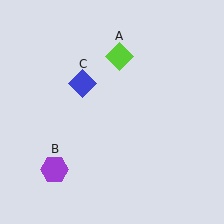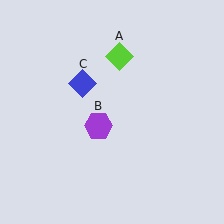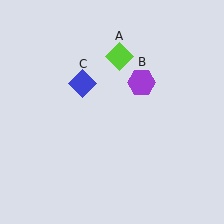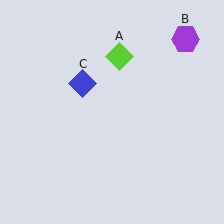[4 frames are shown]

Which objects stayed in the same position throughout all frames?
Lime diamond (object A) and blue diamond (object C) remained stationary.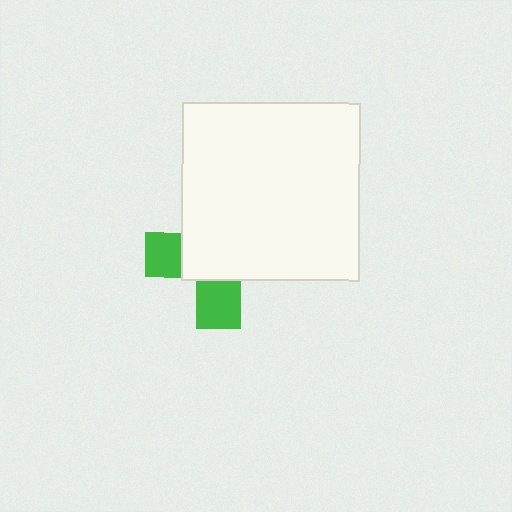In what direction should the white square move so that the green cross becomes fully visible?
The white square should move toward the upper-right. That is the shortest direction to clear the overlap and leave the green cross fully visible.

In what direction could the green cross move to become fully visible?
The green cross could move toward the lower-left. That would shift it out from behind the white square entirely.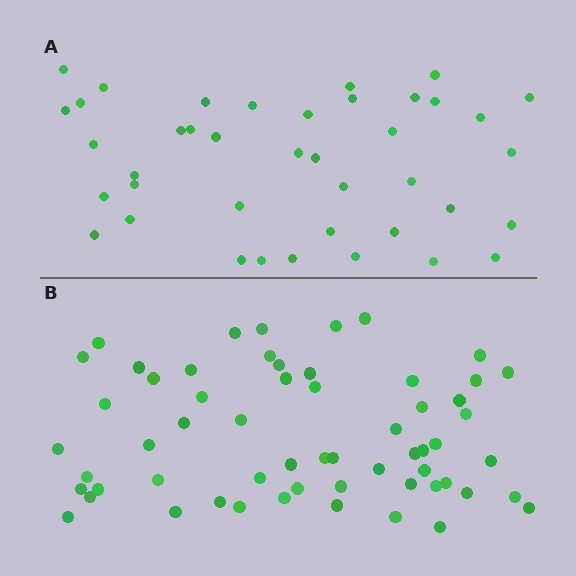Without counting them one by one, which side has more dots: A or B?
Region B (the bottom region) has more dots.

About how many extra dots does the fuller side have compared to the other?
Region B has approximately 20 more dots than region A.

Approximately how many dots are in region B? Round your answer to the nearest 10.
About 60 dots. (The exact count is 59, which rounds to 60.)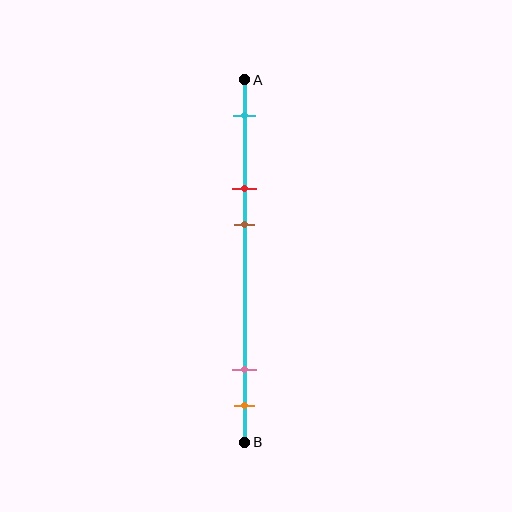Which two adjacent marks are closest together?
The pink and orange marks are the closest adjacent pair.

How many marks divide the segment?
There are 5 marks dividing the segment.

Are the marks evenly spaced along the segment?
No, the marks are not evenly spaced.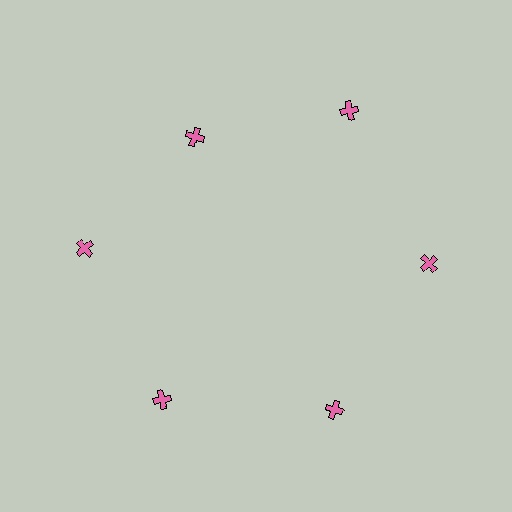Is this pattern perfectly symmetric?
No. The 6 pink crosses are arranged in a ring, but one element near the 11 o'clock position is pulled inward toward the center, breaking the 6-fold rotational symmetry.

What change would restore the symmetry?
The symmetry would be restored by moving it outward, back onto the ring so that all 6 crosses sit at equal angles and equal distance from the center.